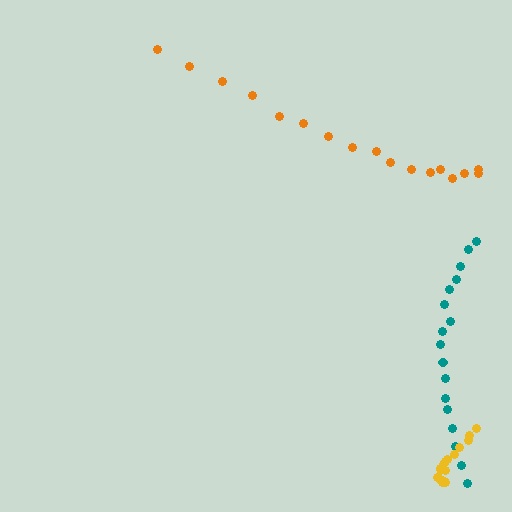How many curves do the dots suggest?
There are 3 distinct paths.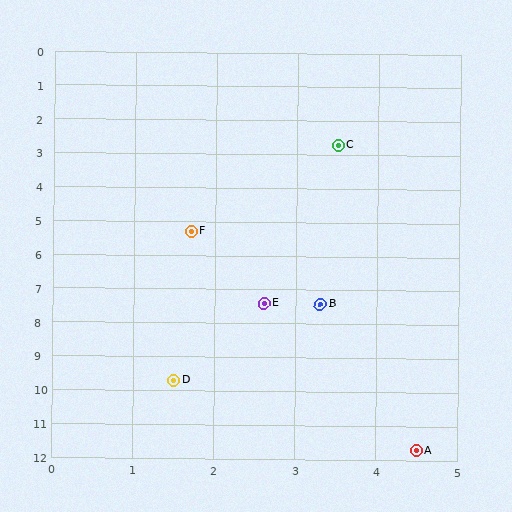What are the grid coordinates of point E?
Point E is at approximately (2.6, 7.4).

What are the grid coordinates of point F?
Point F is at approximately (1.7, 5.3).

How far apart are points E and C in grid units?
Points E and C are about 4.8 grid units apart.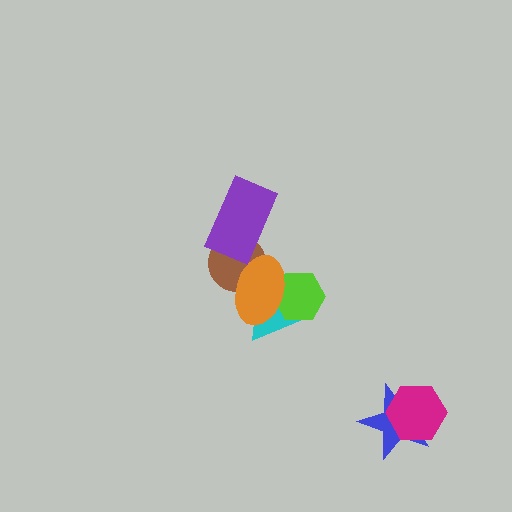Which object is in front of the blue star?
The magenta hexagon is in front of the blue star.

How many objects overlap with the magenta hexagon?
1 object overlaps with the magenta hexagon.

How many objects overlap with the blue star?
1 object overlaps with the blue star.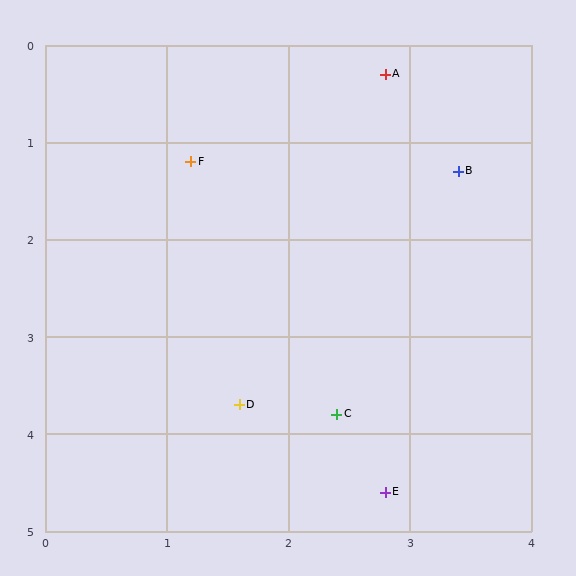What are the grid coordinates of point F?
Point F is at approximately (1.2, 1.2).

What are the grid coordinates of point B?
Point B is at approximately (3.4, 1.3).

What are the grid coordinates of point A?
Point A is at approximately (2.8, 0.3).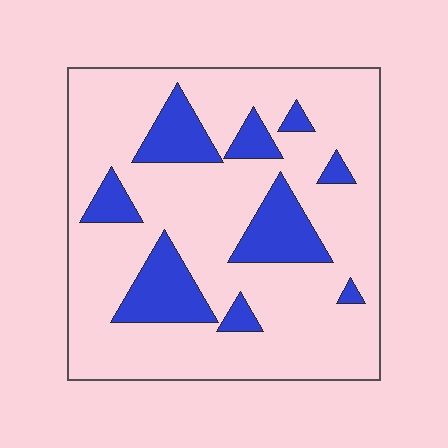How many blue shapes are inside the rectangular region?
9.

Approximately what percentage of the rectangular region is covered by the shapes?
Approximately 20%.